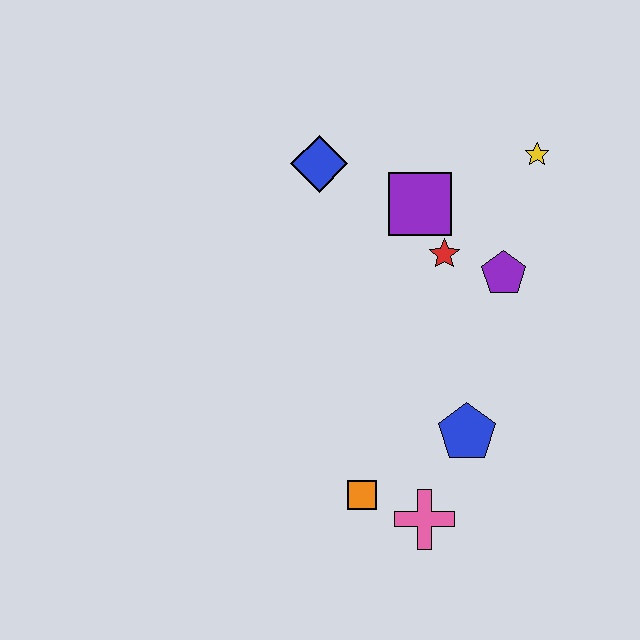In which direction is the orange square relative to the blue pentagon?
The orange square is to the left of the blue pentagon.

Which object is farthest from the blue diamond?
The pink cross is farthest from the blue diamond.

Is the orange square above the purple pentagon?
No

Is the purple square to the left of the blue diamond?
No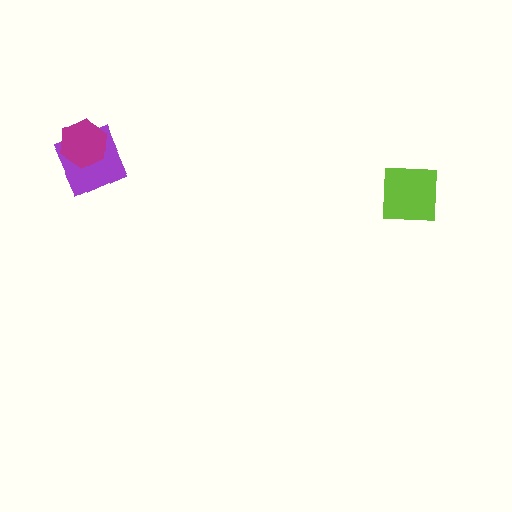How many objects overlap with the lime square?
0 objects overlap with the lime square.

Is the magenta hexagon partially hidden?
No, no other shape covers it.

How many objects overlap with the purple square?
1 object overlaps with the purple square.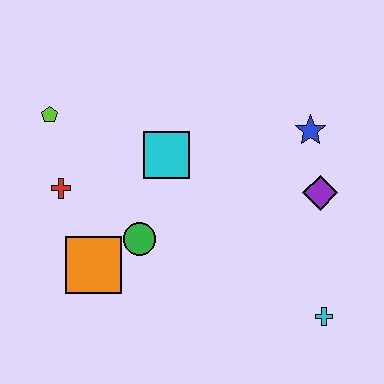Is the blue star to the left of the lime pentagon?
No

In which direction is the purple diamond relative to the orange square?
The purple diamond is to the right of the orange square.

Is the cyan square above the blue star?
No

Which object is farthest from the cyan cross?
The lime pentagon is farthest from the cyan cross.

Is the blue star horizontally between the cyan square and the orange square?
No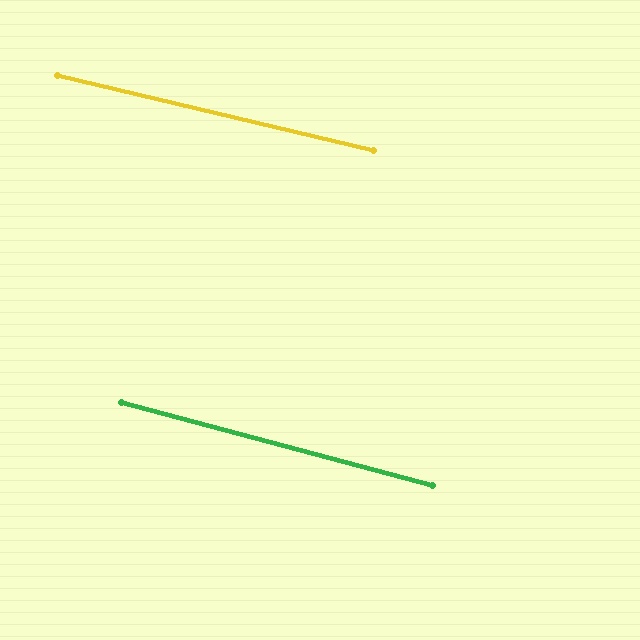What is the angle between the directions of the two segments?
Approximately 1 degree.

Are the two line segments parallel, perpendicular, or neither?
Parallel — their directions differ by only 1.4°.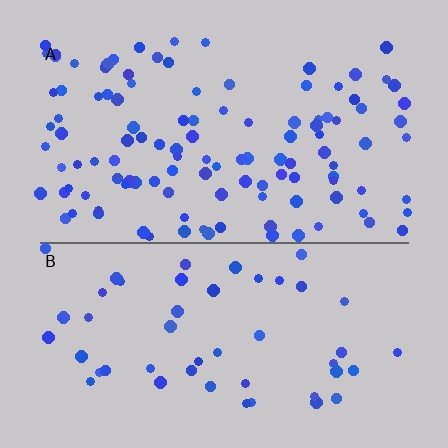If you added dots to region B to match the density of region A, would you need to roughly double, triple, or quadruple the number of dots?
Approximately double.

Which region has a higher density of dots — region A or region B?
A (the top).